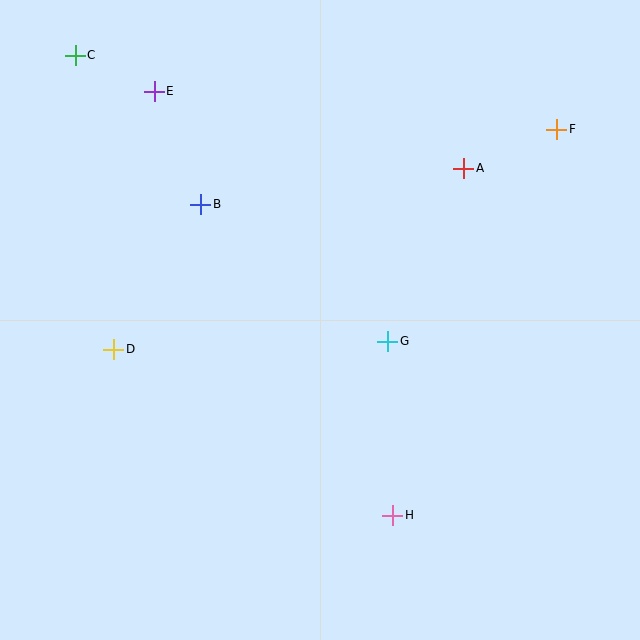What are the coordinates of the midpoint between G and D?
The midpoint between G and D is at (251, 345).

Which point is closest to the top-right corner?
Point F is closest to the top-right corner.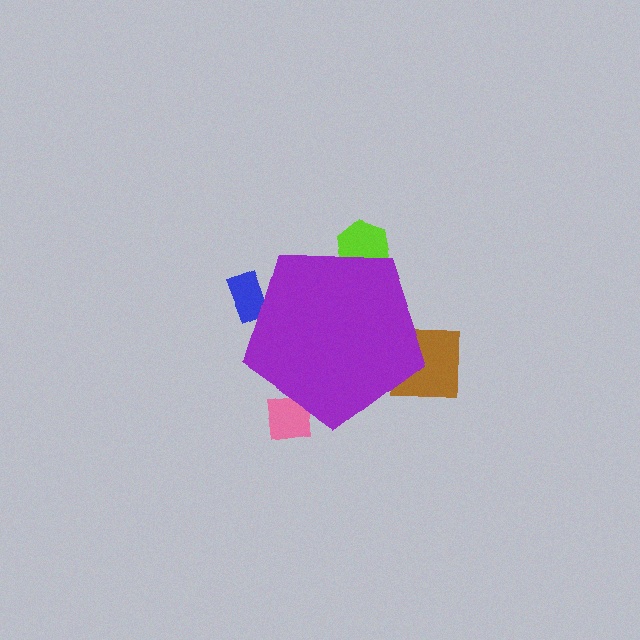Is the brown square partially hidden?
Yes, the brown square is partially hidden behind the purple pentagon.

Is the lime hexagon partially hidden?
Yes, the lime hexagon is partially hidden behind the purple pentagon.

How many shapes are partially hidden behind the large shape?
4 shapes are partially hidden.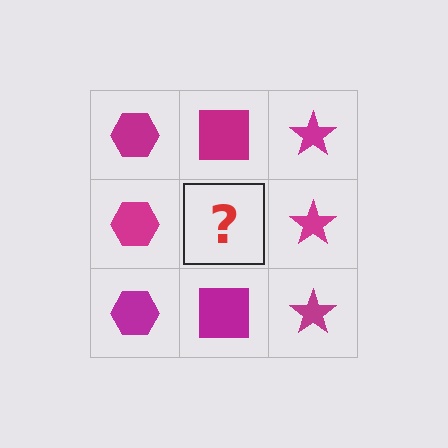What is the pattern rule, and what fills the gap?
The rule is that each column has a consistent shape. The gap should be filled with a magenta square.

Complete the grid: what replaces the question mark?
The question mark should be replaced with a magenta square.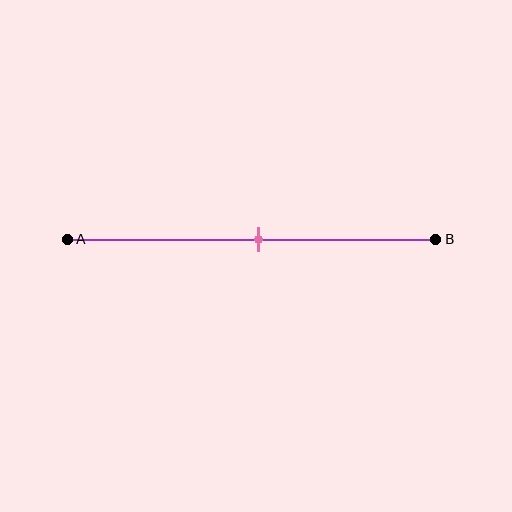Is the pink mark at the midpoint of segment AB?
Yes, the mark is approximately at the midpoint.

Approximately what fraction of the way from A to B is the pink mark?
The pink mark is approximately 50% of the way from A to B.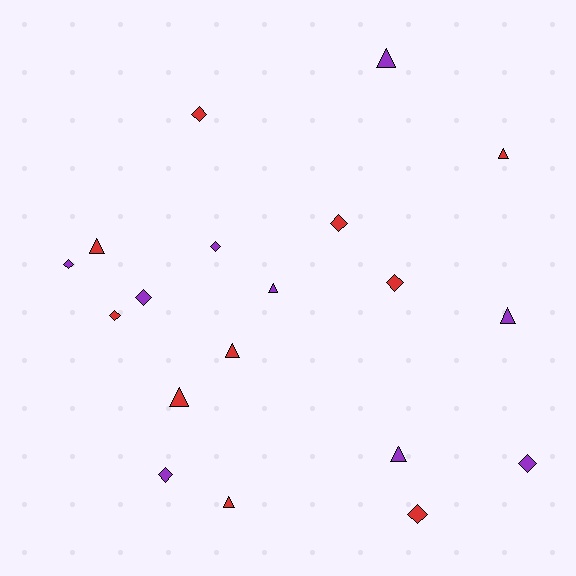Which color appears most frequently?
Red, with 10 objects.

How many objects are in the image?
There are 19 objects.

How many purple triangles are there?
There are 4 purple triangles.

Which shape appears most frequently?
Diamond, with 10 objects.